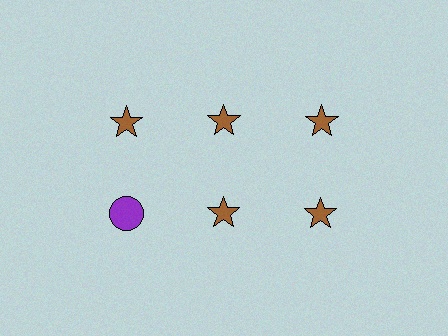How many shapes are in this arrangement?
There are 6 shapes arranged in a grid pattern.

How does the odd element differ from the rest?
It differs in both color (purple instead of brown) and shape (circle instead of star).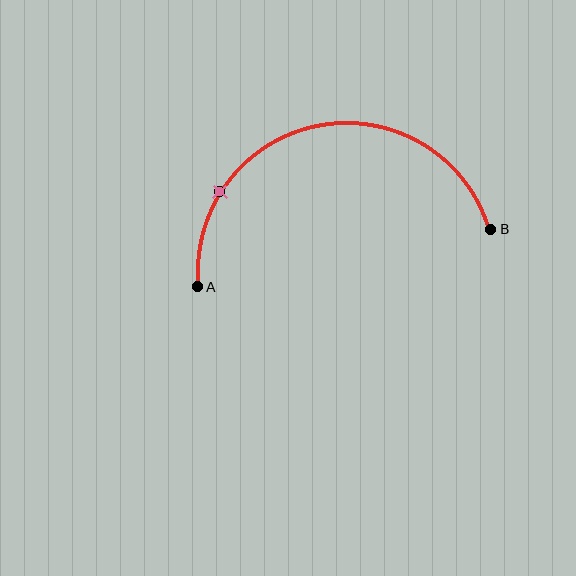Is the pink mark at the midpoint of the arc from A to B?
No. The pink mark lies on the arc but is closer to endpoint A. The arc midpoint would be at the point on the curve equidistant along the arc from both A and B.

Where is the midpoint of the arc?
The arc midpoint is the point on the curve farthest from the straight line joining A and B. It sits above that line.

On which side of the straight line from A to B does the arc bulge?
The arc bulges above the straight line connecting A and B.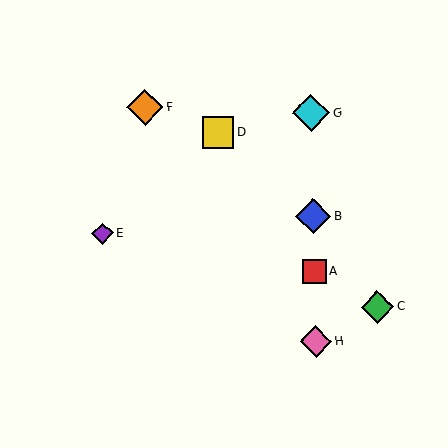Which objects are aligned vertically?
Objects A, B, G, H are aligned vertically.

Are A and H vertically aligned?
Yes, both are at x≈314.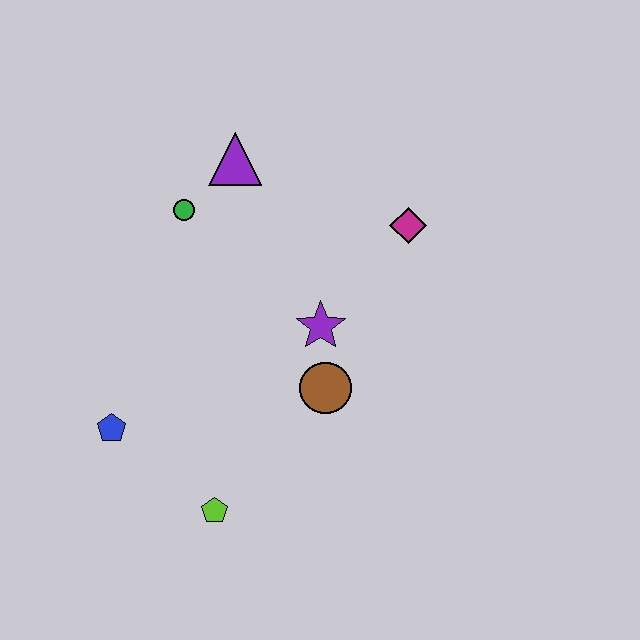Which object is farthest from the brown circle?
The purple triangle is farthest from the brown circle.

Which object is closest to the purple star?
The brown circle is closest to the purple star.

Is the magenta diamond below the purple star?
No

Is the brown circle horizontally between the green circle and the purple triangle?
No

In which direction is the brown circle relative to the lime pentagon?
The brown circle is above the lime pentagon.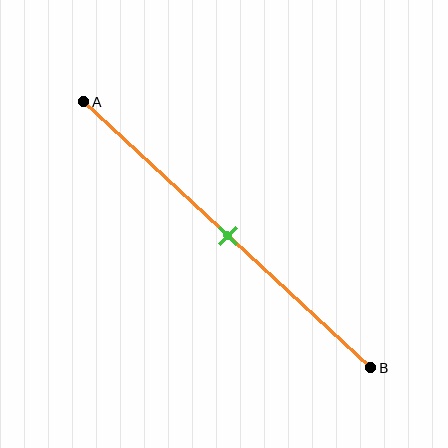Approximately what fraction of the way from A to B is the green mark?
The green mark is approximately 50% of the way from A to B.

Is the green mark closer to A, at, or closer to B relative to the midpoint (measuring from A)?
The green mark is approximately at the midpoint of segment AB.